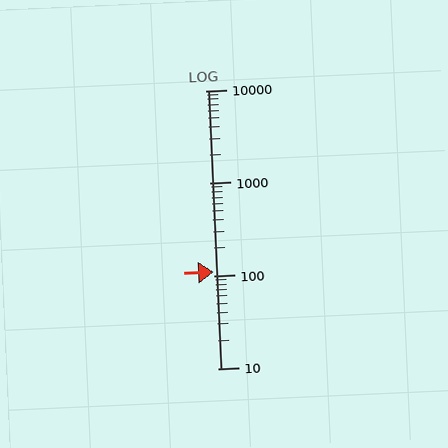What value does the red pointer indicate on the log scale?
The pointer indicates approximately 110.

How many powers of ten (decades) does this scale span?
The scale spans 3 decades, from 10 to 10000.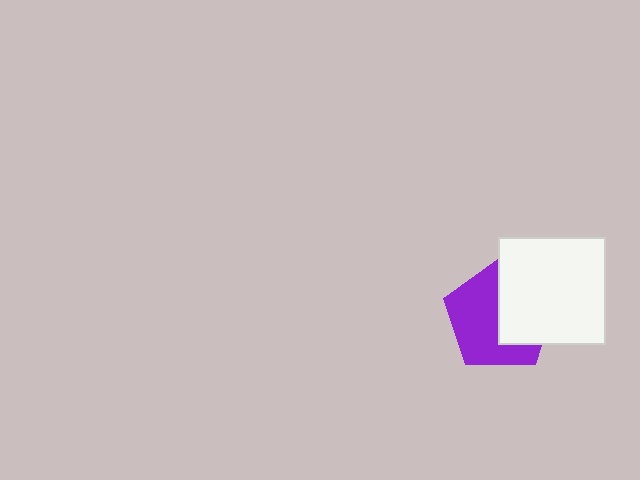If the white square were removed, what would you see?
You would see the complete purple pentagon.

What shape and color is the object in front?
The object in front is a white square.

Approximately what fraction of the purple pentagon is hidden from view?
Roughly 44% of the purple pentagon is hidden behind the white square.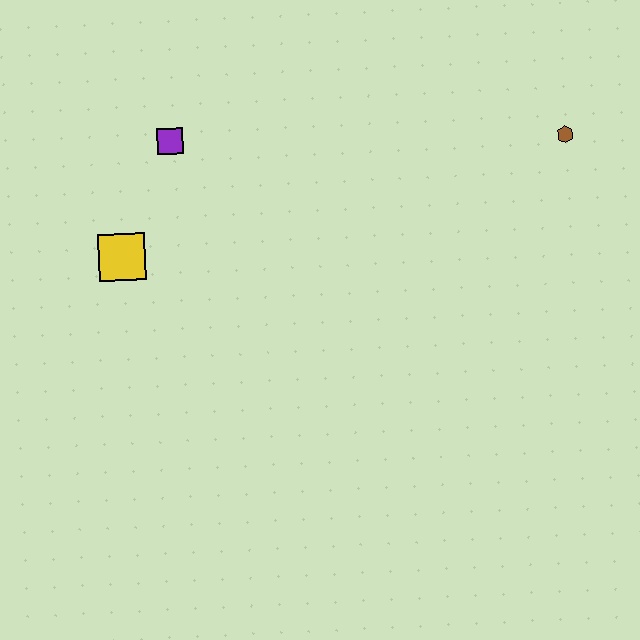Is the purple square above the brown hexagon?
Yes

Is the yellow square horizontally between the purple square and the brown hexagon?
No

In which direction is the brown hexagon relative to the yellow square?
The brown hexagon is to the right of the yellow square.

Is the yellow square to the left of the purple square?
Yes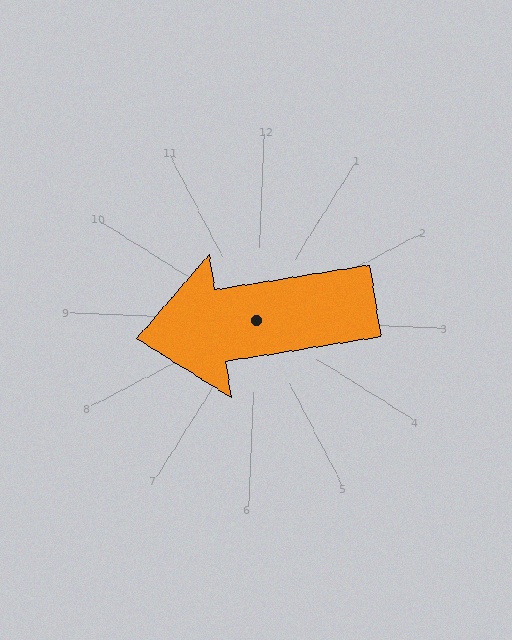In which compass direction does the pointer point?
West.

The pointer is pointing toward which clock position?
Roughly 9 o'clock.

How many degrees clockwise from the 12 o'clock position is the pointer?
Approximately 259 degrees.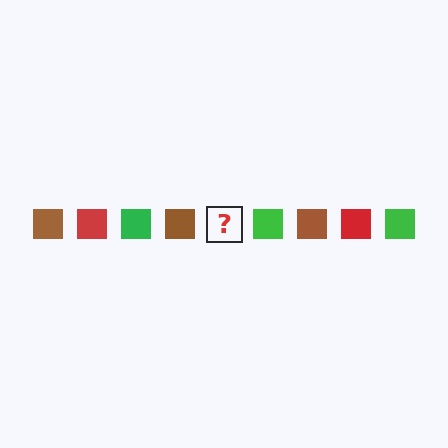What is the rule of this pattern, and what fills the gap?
The rule is that the pattern cycles through brown, red, green squares. The gap should be filled with a red square.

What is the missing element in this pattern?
The missing element is a red square.